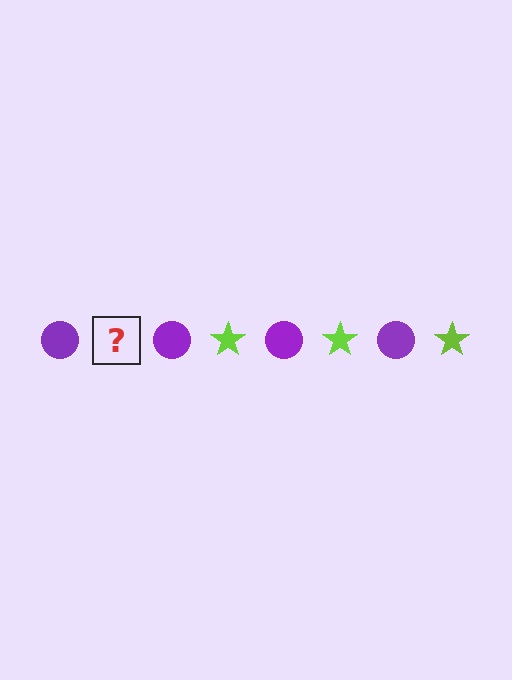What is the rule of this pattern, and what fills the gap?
The rule is that the pattern alternates between purple circle and lime star. The gap should be filled with a lime star.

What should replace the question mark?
The question mark should be replaced with a lime star.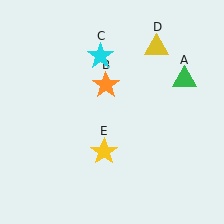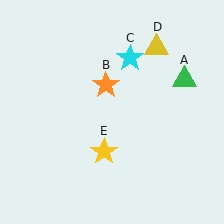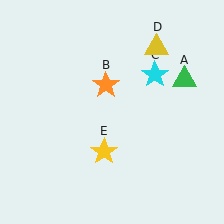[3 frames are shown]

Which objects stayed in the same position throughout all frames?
Green triangle (object A) and orange star (object B) and yellow triangle (object D) and yellow star (object E) remained stationary.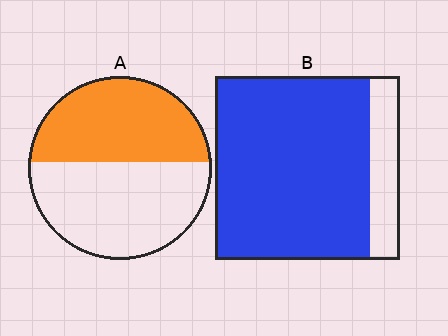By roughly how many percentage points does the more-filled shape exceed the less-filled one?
By roughly 40 percentage points (B over A).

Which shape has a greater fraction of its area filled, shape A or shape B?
Shape B.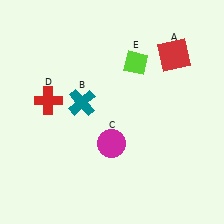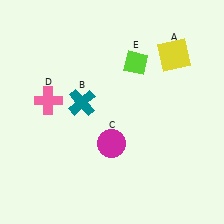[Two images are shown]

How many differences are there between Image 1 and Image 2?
There are 2 differences between the two images.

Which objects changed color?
A changed from red to yellow. D changed from red to pink.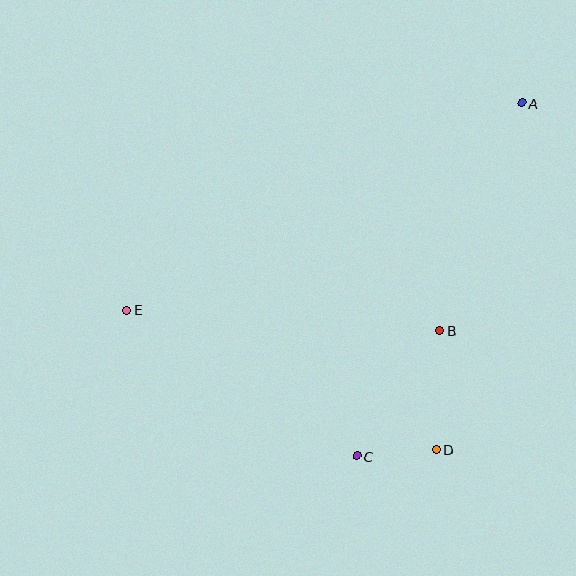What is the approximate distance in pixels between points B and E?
The distance between B and E is approximately 314 pixels.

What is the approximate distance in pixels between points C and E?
The distance between C and E is approximately 272 pixels.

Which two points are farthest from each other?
Points A and E are farthest from each other.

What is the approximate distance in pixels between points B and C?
The distance between B and C is approximately 151 pixels.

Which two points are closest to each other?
Points C and D are closest to each other.